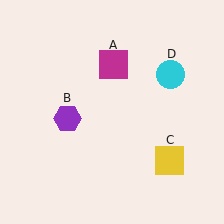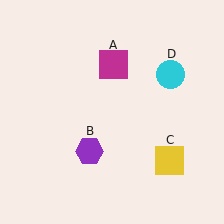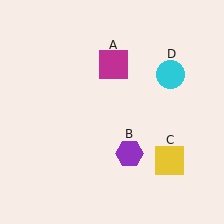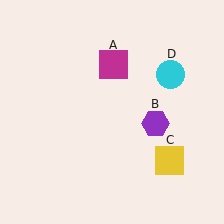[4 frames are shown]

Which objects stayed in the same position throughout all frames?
Magenta square (object A) and yellow square (object C) and cyan circle (object D) remained stationary.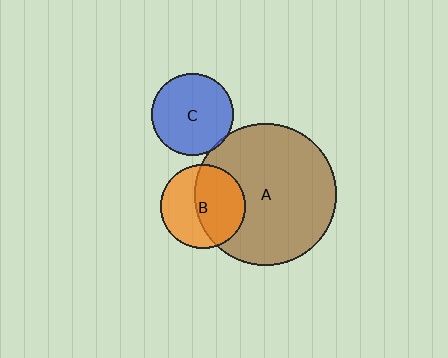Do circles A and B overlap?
Yes.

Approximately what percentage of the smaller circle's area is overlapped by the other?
Approximately 55%.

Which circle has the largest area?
Circle A (brown).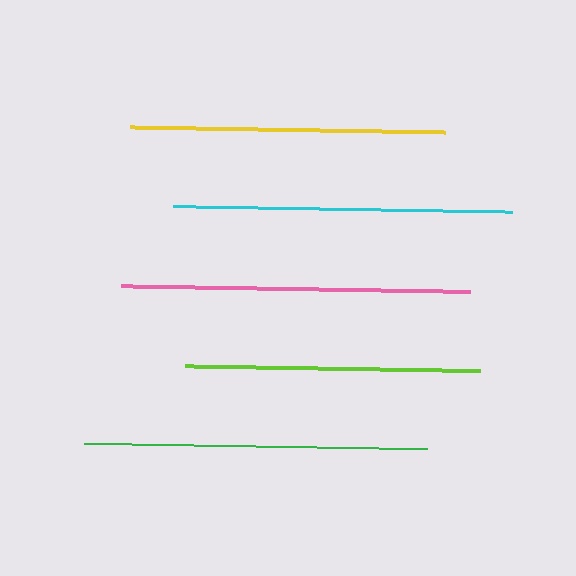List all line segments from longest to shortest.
From longest to shortest: pink, green, cyan, yellow, lime.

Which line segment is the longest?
The pink line is the longest at approximately 349 pixels.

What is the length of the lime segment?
The lime segment is approximately 295 pixels long.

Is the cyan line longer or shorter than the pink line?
The pink line is longer than the cyan line.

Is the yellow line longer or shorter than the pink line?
The pink line is longer than the yellow line.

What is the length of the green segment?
The green segment is approximately 342 pixels long.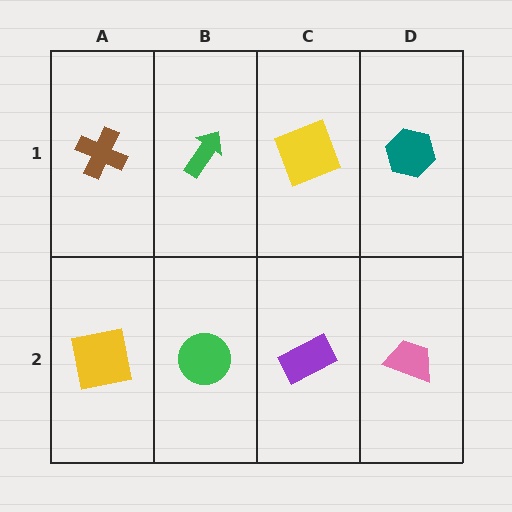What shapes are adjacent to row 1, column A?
A yellow square (row 2, column A), a green arrow (row 1, column B).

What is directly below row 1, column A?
A yellow square.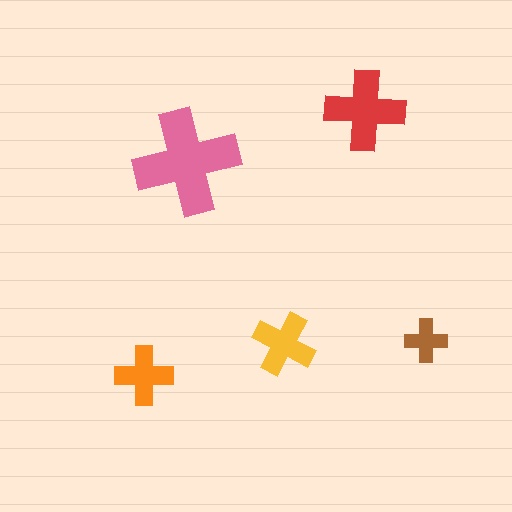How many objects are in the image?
There are 5 objects in the image.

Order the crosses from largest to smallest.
the pink one, the red one, the yellow one, the orange one, the brown one.